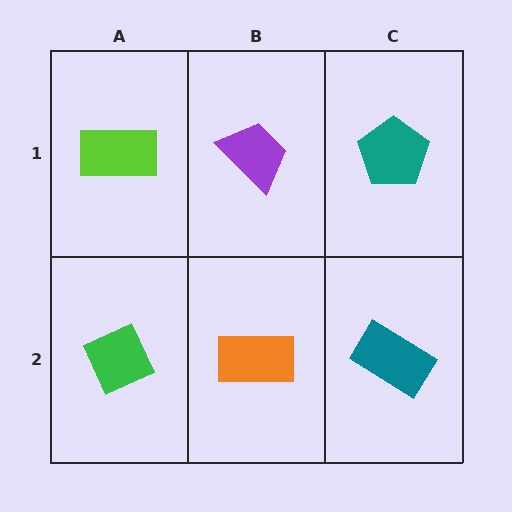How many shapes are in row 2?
3 shapes.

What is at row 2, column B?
An orange rectangle.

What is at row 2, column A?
A green diamond.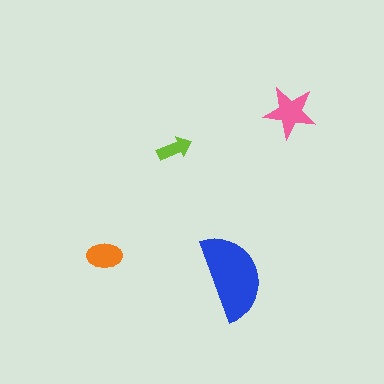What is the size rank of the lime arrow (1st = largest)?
4th.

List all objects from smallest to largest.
The lime arrow, the orange ellipse, the pink star, the blue semicircle.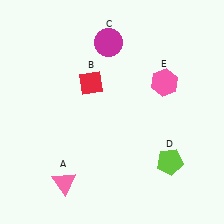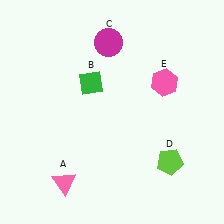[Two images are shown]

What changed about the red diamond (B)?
In Image 1, B is red. In Image 2, it changed to green.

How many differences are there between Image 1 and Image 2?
There is 1 difference between the two images.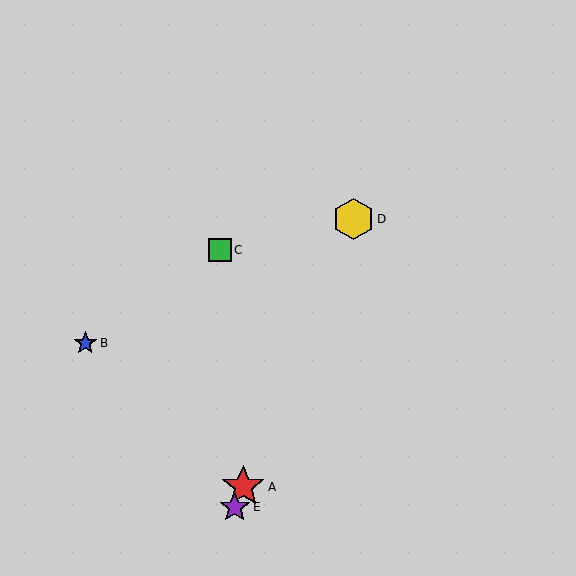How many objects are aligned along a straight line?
3 objects (A, D, E) are aligned along a straight line.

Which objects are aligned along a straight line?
Objects A, D, E are aligned along a straight line.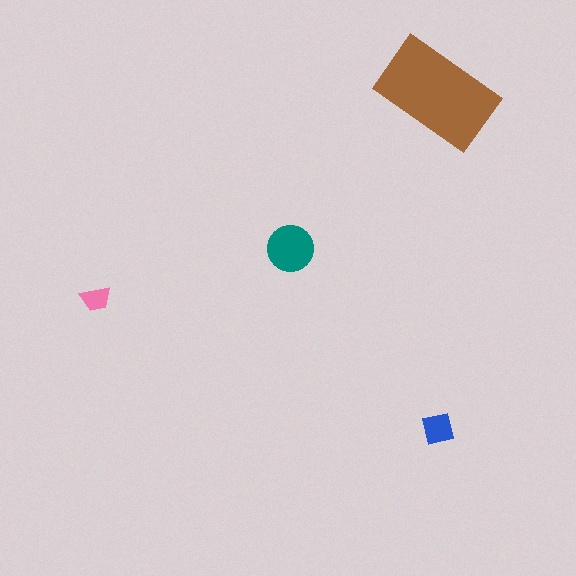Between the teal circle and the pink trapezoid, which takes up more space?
The teal circle.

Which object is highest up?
The brown rectangle is topmost.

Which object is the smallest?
The pink trapezoid.